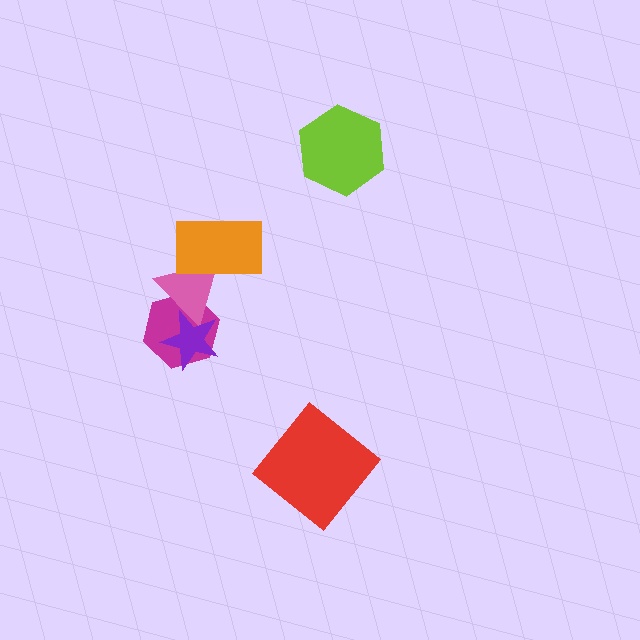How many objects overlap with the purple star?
2 objects overlap with the purple star.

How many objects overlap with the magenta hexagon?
2 objects overlap with the magenta hexagon.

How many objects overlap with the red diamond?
0 objects overlap with the red diamond.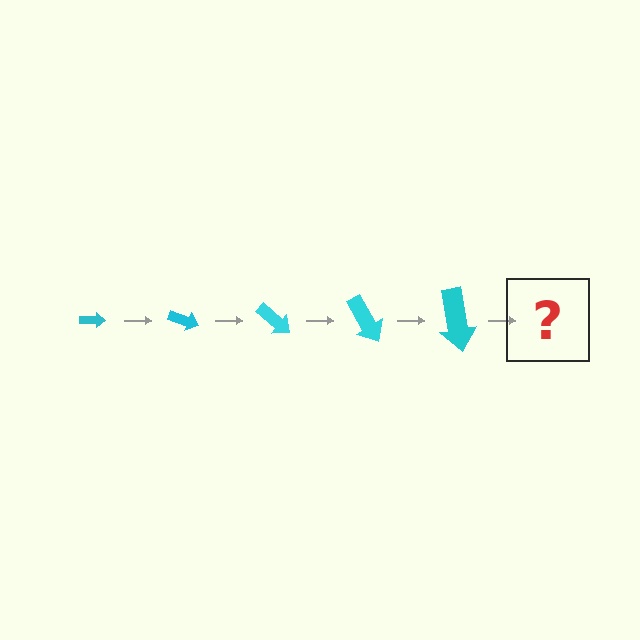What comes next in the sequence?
The next element should be an arrow, larger than the previous one and rotated 100 degrees from the start.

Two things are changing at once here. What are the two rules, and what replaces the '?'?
The two rules are that the arrow grows larger each step and it rotates 20 degrees each step. The '?' should be an arrow, larger than the previous one and rotated 100 degrees from the start.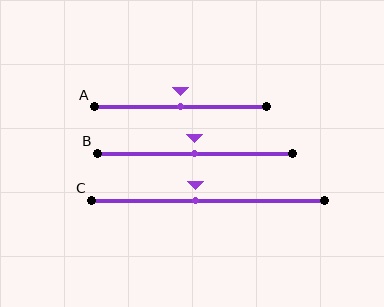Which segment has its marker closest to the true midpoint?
Segment A has its marker closest to the true midpoint.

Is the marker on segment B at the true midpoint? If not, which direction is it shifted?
Yes, the marker on segment B is at the true midpoint.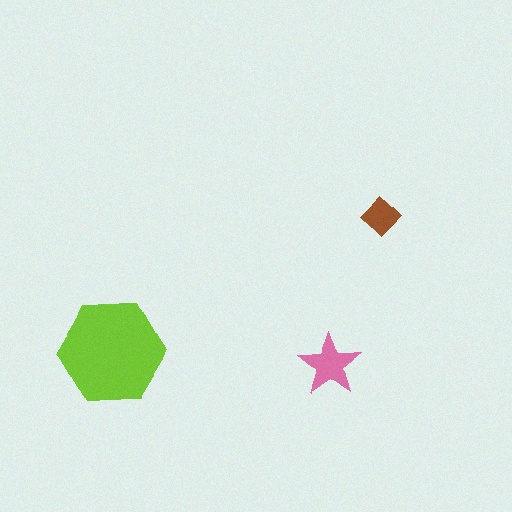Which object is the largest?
The lime hexagon.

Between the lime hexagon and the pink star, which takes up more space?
The lime hexagon.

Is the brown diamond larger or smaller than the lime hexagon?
Smaller.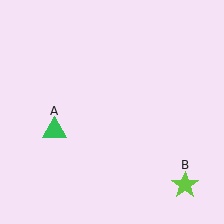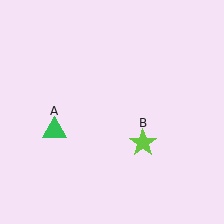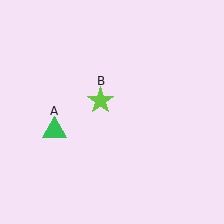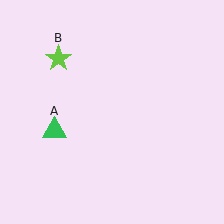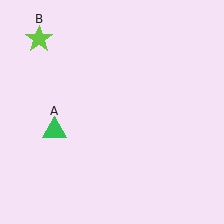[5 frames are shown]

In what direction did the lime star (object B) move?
The lime star (object B) moved up and to the left.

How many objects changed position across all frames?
1 object changed position: lime star (object B).